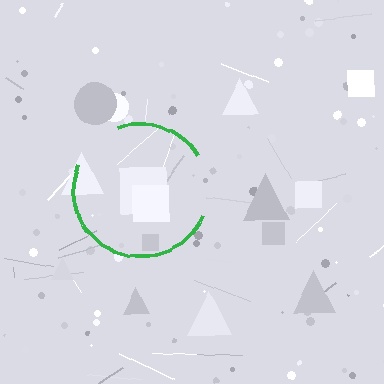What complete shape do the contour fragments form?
The contour fragments form a circle.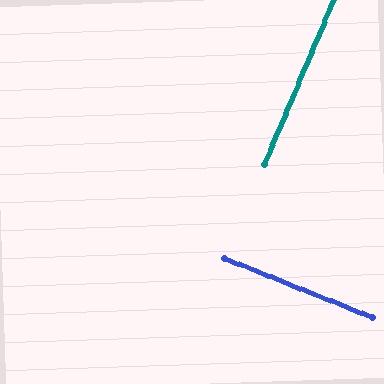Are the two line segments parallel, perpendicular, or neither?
Perpendicular — they meet at approximately 89°.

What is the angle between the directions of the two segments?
Approximately 89 degrees.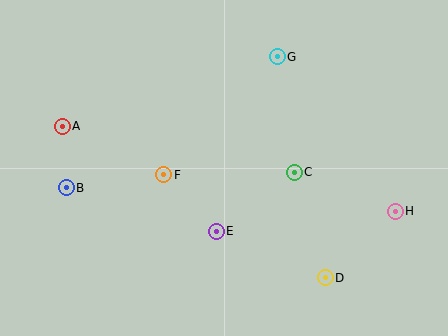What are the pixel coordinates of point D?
Point D is at (325, 278).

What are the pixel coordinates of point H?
Point H is at (395, 211).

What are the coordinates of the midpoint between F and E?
The midpoint between F and E is at (190, 203).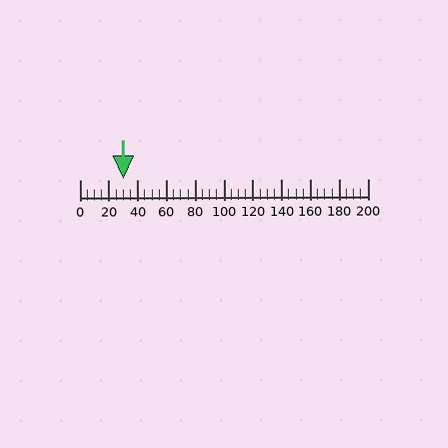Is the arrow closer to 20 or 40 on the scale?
The arrow is closer to 40.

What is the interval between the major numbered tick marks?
The major tick marks are spaced 20 units apart.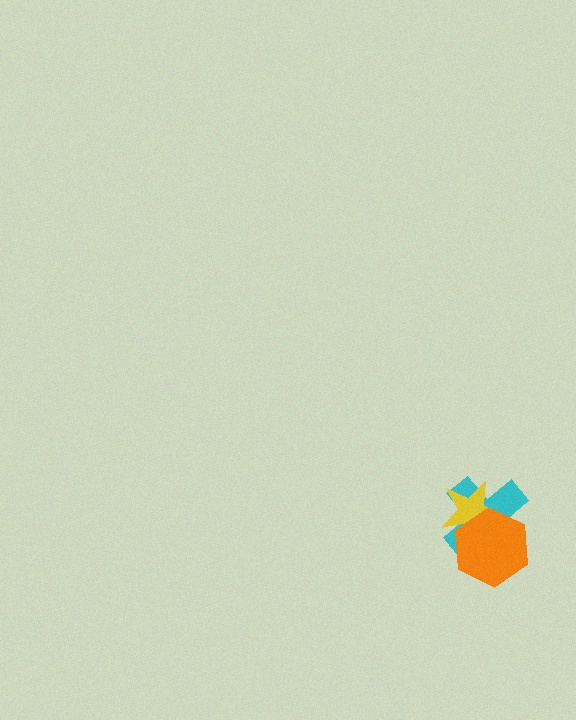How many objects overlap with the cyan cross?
2 objects overlap with the cyan cross.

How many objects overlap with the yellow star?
2 objects overlap with the yellow star.